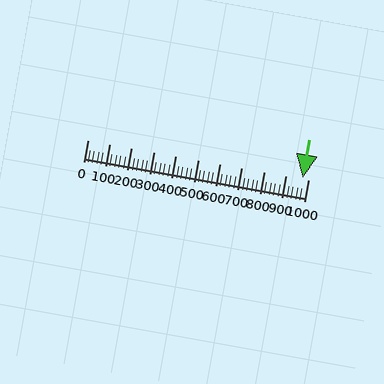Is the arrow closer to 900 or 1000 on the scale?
The arrow is closer to 1000.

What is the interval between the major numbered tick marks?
The major tick marks are spaced 100 units apart.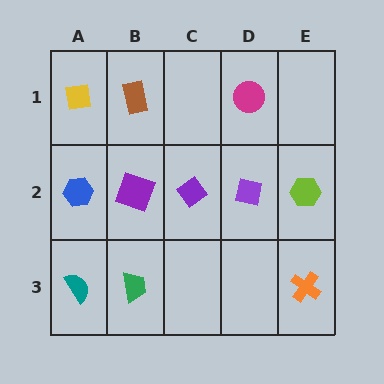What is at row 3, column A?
A teal semicircle.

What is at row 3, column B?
A green trapezoid.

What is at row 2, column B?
A purple square.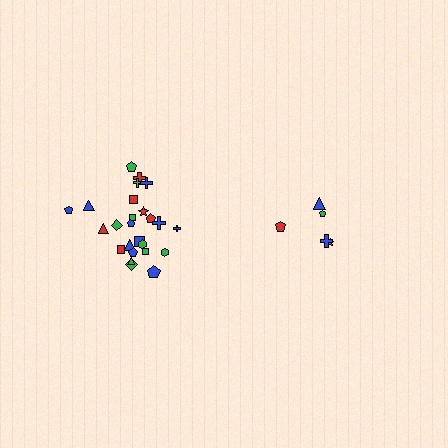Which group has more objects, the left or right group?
The left group.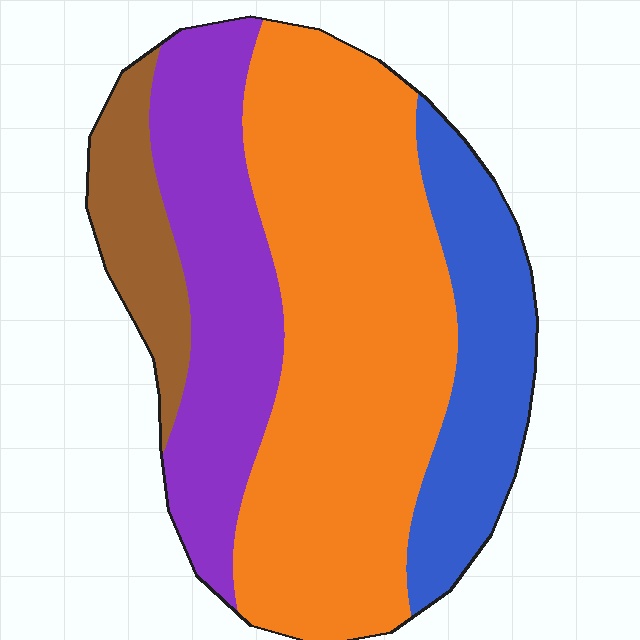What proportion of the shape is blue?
Blue takes up about one sixth (1/6) of the shape.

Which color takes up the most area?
Orange, at roughly 50%.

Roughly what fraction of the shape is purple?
Purple takes up less than a quarter of the shape.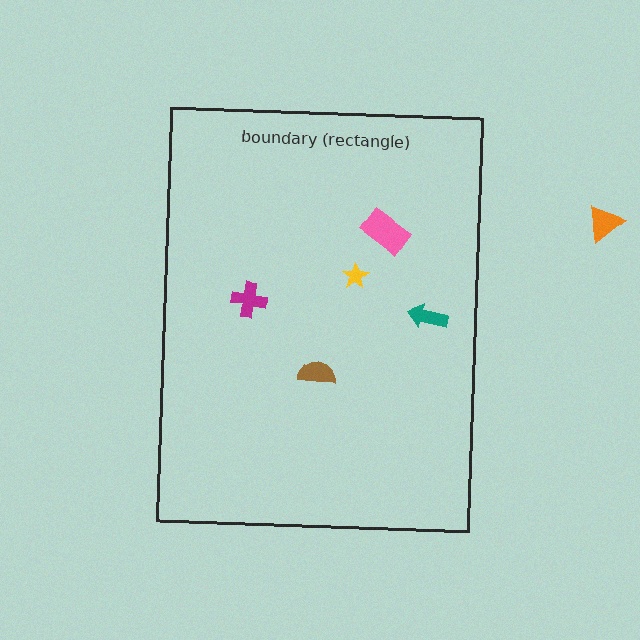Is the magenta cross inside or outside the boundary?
Inside.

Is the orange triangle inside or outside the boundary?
Outside.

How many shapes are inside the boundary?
5 inside, 1 outside.